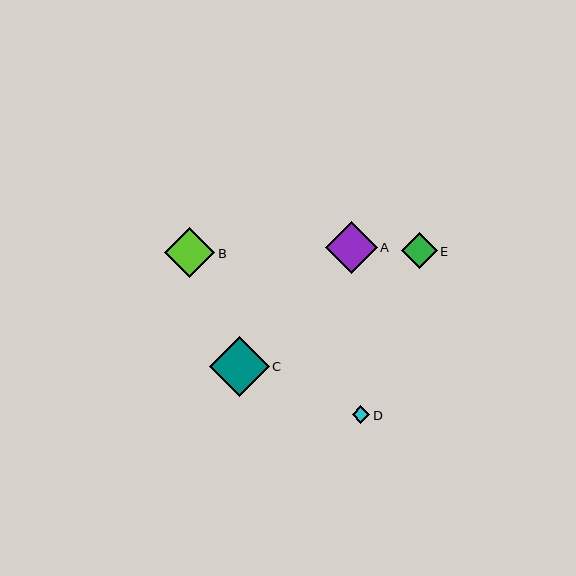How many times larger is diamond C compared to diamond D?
Diamond C is approximately 3.4 times the size of diamond D.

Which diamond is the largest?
Diamond C is the largest with a size of approximately 60 pixels.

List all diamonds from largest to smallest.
From largest to smallest: C, A, B, E, D.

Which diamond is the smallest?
Diamond D is the smallest with a size of approximately 18 pixels.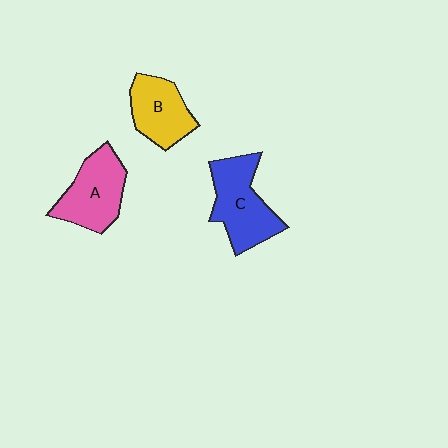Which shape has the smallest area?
Shape B (yellow).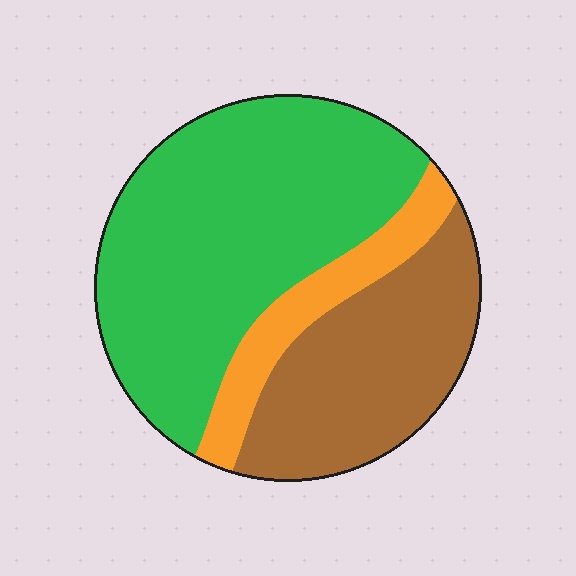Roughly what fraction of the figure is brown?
Brown covers roughly 30% of the figure.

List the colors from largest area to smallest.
From largest to smallest: green, brown, orange.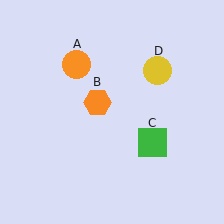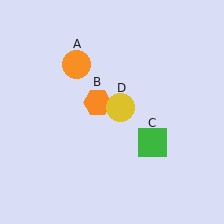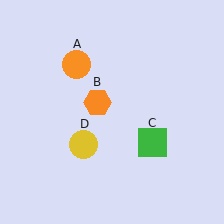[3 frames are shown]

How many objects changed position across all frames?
1 object changed position: yellow circle (object D).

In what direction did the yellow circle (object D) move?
The yellow circle (object D) moved down and to the left.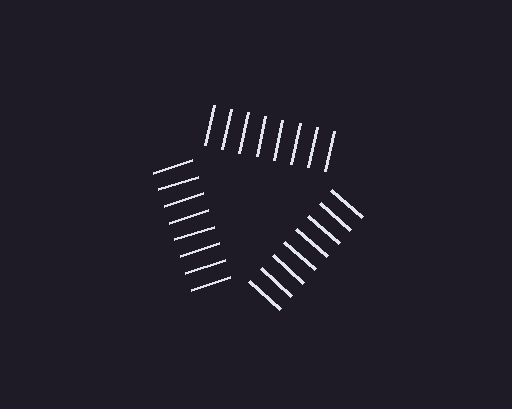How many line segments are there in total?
24 — 8 along each of the 3 edges.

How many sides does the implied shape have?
3 sides — the line-ends trace a triangle.